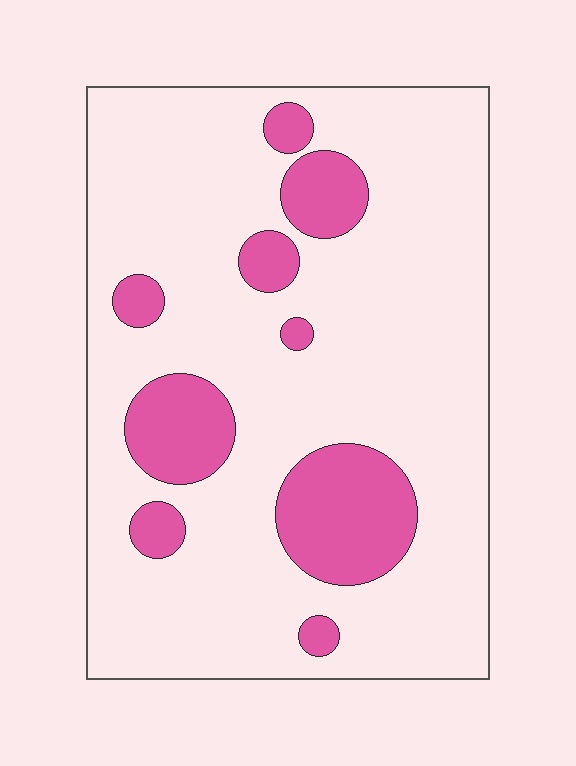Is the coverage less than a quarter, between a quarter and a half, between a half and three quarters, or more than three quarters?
Less than a quarter.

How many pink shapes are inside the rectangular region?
9.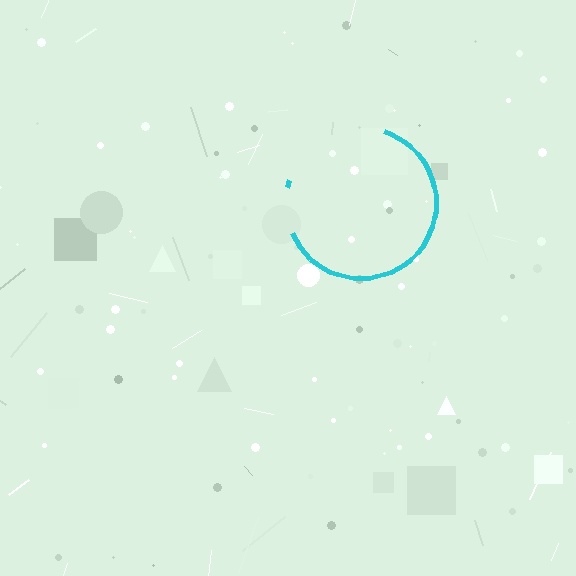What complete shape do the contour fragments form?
The contour fragments form a circle.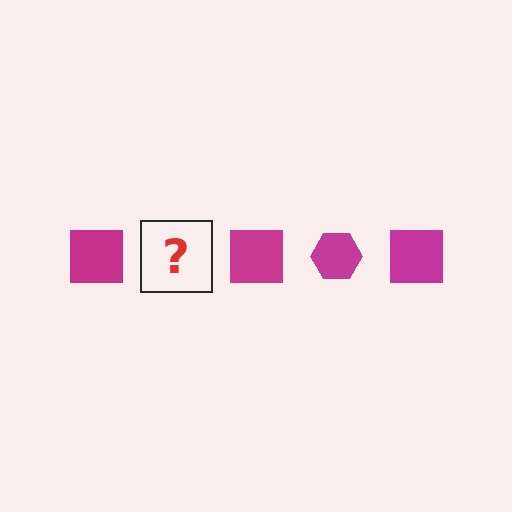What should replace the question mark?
The question mark should be replaced with a magenta hexagon.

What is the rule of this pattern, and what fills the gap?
The rule is that the pattern cycles through square, hexagon shapes in magenta. The gap should be filled with a magenta hexagon.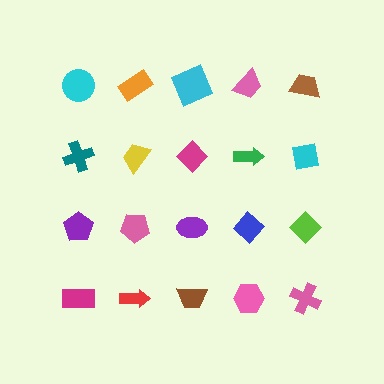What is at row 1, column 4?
A pink trapezoid.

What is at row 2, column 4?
A green arrow.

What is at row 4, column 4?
A pink hexagon.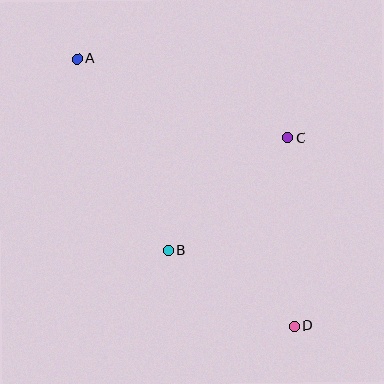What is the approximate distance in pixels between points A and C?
The distance between A and C is approximately 225 pixels.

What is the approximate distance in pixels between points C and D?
The distance between C and D is approximately 189 pixels.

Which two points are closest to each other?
Points B and D are closest to each other.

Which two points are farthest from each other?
Points A and D are farthest from each other.